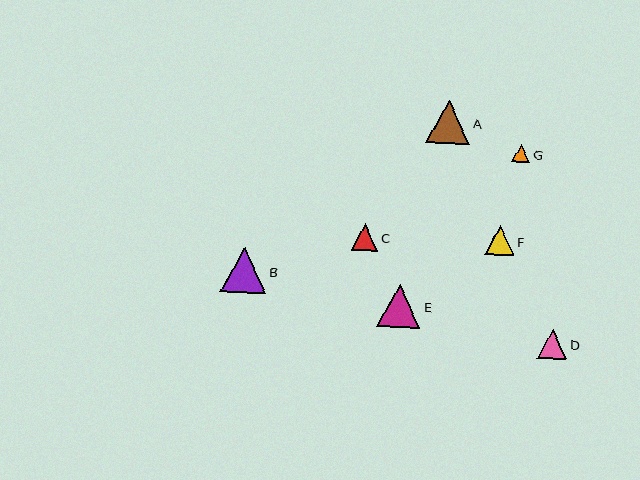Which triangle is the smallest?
Triangle G is the smallest with a size of approximately 19 pixels.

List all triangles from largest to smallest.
From largest to smallest: B, A, E, D, F, C, G.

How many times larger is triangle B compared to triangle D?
Triangle B is approximately 1.5 times the size of triangle D.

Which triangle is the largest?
Triangle B is the largest with a size of approximately 46 pixels.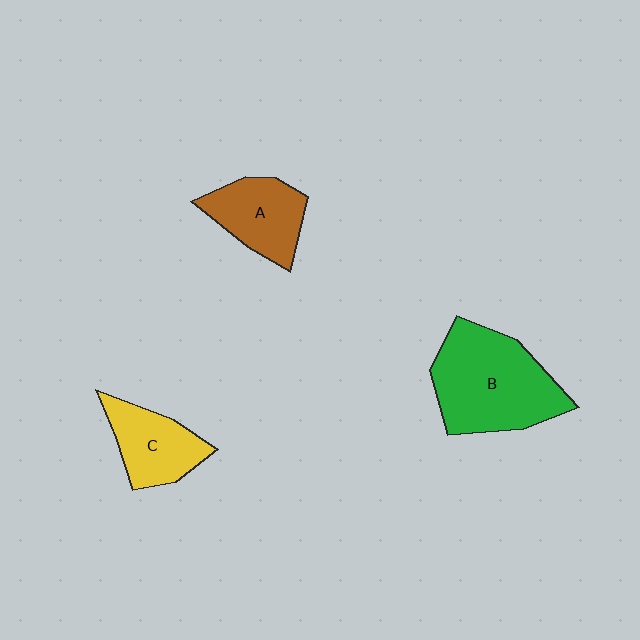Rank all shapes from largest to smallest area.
From largest to smallest: B (green), A (brown), C (yellow).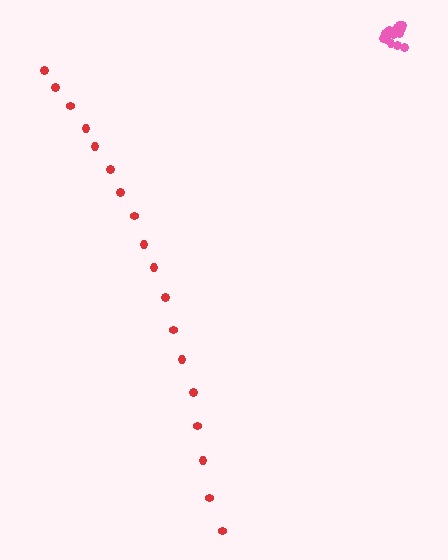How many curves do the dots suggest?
There are 2 distinct paths.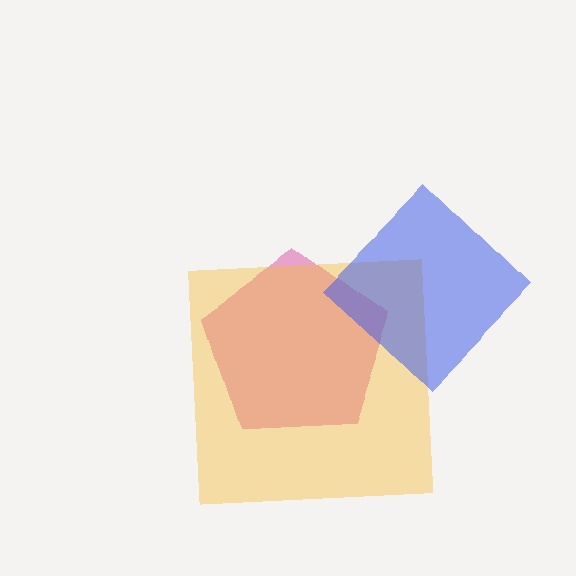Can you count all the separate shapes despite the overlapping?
Yes, there are 3 separate shapes.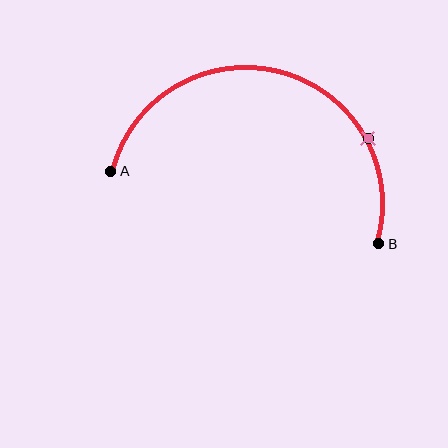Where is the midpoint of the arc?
The arc midpoint is the point on the curve farthest from the straight line joining A and B. It sits above that line.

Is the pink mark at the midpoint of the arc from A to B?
No. The pink mark lies on the arc but is closer to endpoint B. The arc midpoint would be at the point on the curve equidistant along the arc from both A and B.